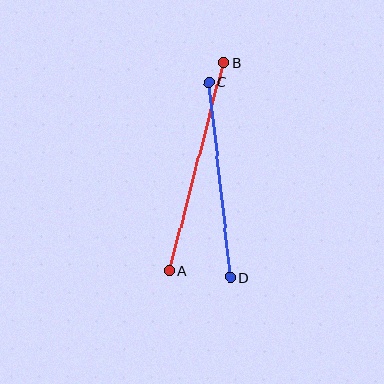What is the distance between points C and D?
The distance is approximately 196 pixels.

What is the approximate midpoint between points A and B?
The midpoint is at approximately (196, 167) pixels.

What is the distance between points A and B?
The distance is approximately 215 pixels.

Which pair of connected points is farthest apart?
Points A and B are farthest apart.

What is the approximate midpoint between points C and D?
The midpoint is at approximately (219, 180) pixels.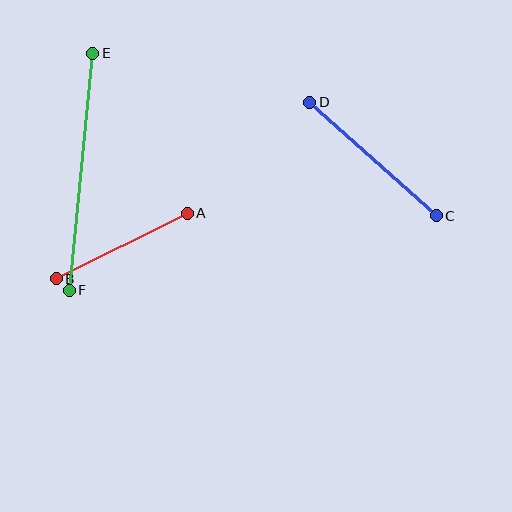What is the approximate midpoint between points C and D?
The midpoint is at approximately (373, 159) pixels.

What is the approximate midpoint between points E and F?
The midpoint is at approximately (81, 172) pixels.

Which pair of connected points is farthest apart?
Points E and F are farthest apart.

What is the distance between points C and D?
The distance is approximately 170 pixels.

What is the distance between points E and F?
The distance is approximately 238 pixels.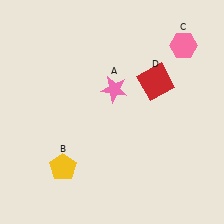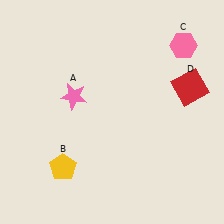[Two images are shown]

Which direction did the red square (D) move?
The red square (D) moved right.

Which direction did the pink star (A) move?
The pink star (A) moved left.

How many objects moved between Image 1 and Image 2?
2 objects moved between the two images.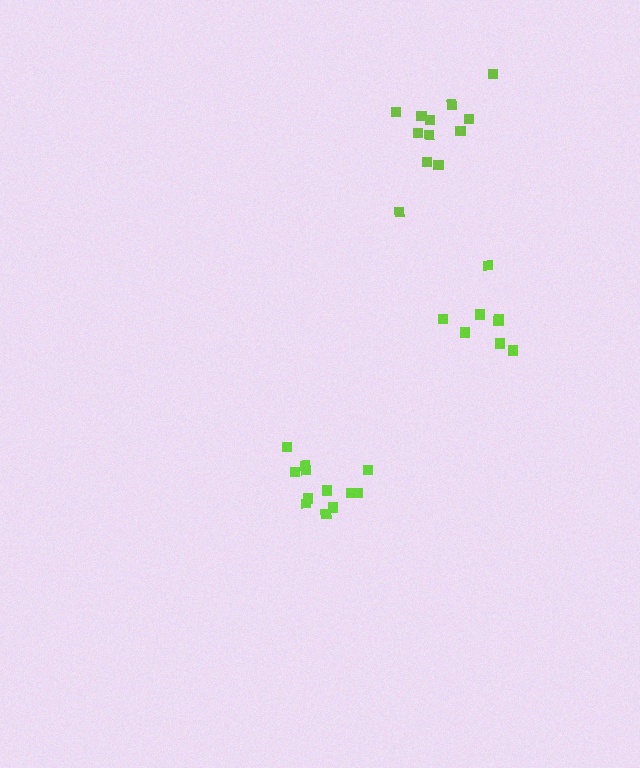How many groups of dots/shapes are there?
There are 3 groups.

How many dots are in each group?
Group 1: 8 dots, Group 2: 12 dots, Group 3: 12 dots (32 total).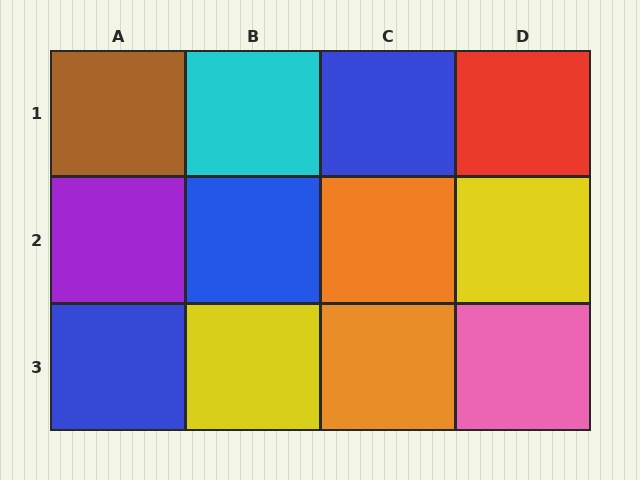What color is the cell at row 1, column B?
Cyan.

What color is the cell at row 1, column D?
Red.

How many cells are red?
1 cell is red.